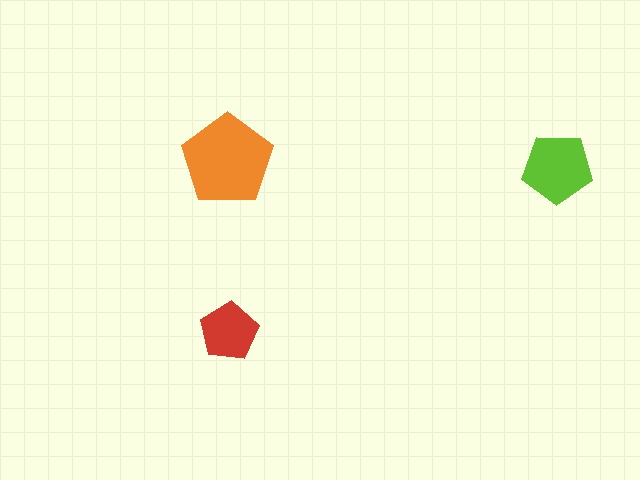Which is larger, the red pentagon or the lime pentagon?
The lime one.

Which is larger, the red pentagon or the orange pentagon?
The orange one.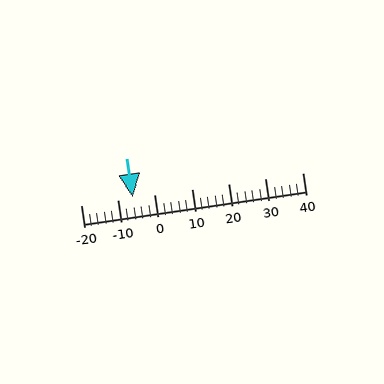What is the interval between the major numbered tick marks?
The major tick marks are spaced 10 units apart.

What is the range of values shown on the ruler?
The ruler shows values from -20 to 40.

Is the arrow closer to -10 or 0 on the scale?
The arrow is closer to -10.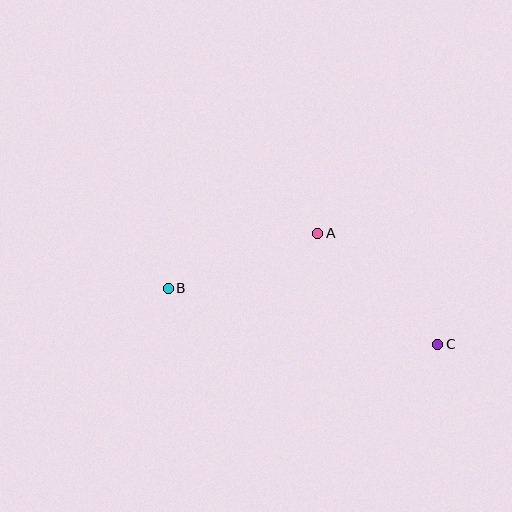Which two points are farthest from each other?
Points B and C are farthest from each other.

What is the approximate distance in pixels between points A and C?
The distance between A and C is approximately 164 pixels.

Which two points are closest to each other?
Points A and B are closest to each other.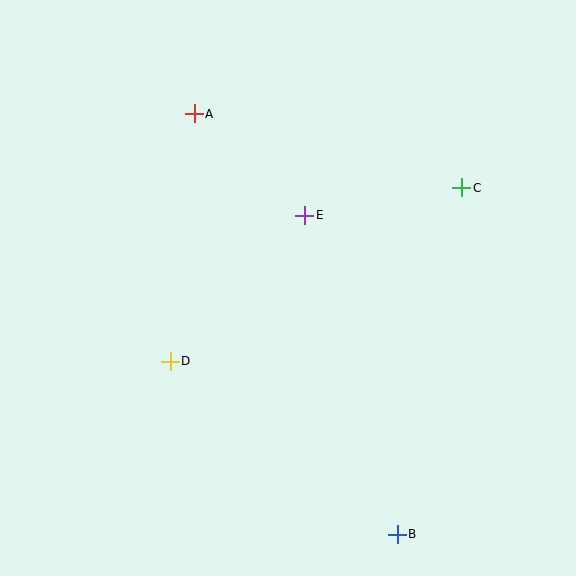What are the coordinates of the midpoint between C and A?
The midpoint between C and A is at (328, 151).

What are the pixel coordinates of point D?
Point D is at (170, 361).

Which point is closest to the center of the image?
Point E at (305, 215) is closest to the center.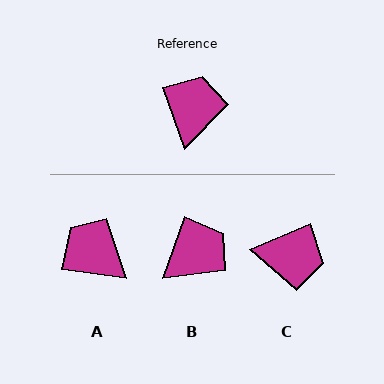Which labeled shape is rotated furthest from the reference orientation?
C, about 87 degrees away.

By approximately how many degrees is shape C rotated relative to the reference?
Approximately 87 degrees clockwise.